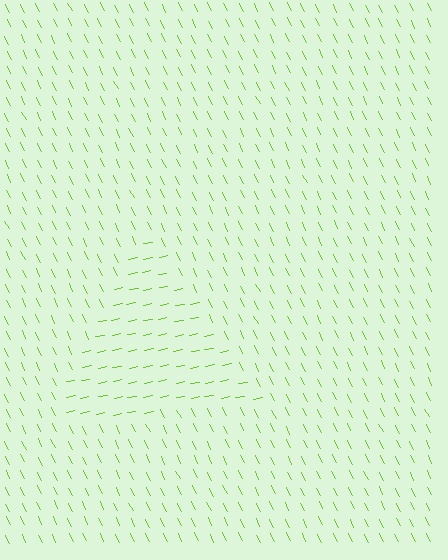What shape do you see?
I see a triangle.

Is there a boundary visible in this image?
Yes, there is a texture boundary formed by a change in line orientation.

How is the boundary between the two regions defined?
The boundary is defined purely by a change in line orientation (approximately 75 degrees difference). All lines are the same color and thickness.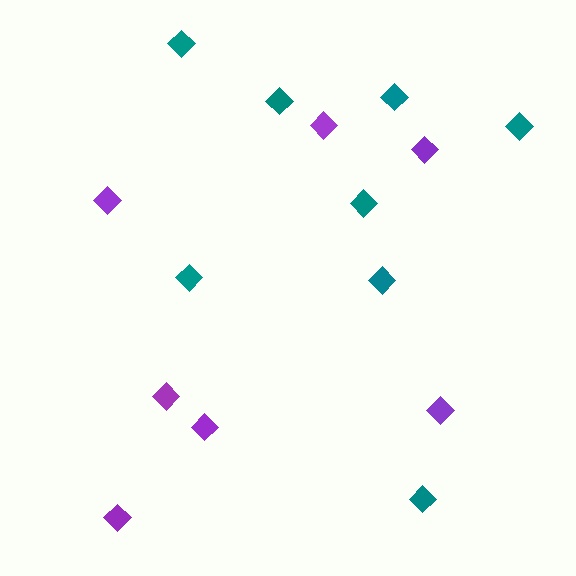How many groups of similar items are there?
There are 2 groups: one group of purple diamonds (7) and one group of teal diamonds (8).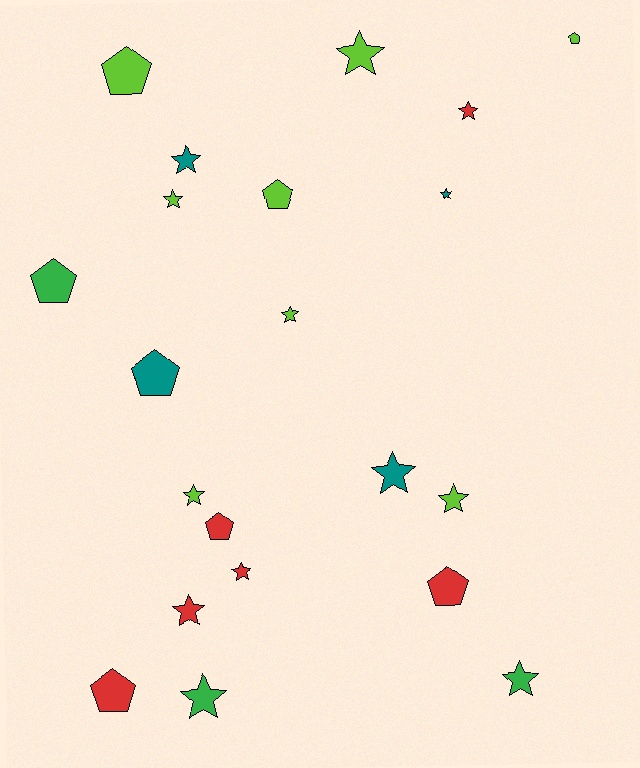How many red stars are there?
There are 3 red stars.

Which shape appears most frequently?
Star, with 13 objects.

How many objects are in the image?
There are 21 objects.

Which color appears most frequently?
Lime, with 8 objects.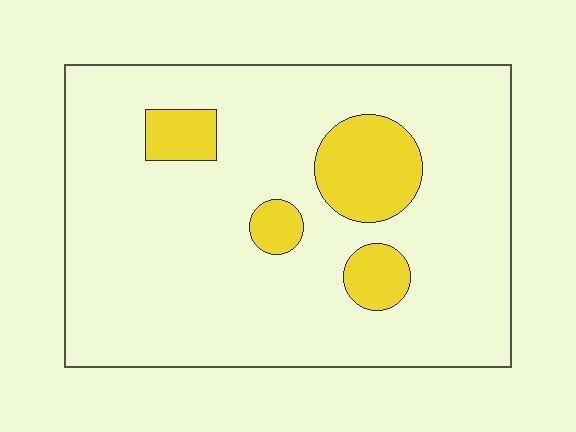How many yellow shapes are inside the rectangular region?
4.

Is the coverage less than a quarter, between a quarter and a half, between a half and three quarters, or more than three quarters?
Less than a quarter.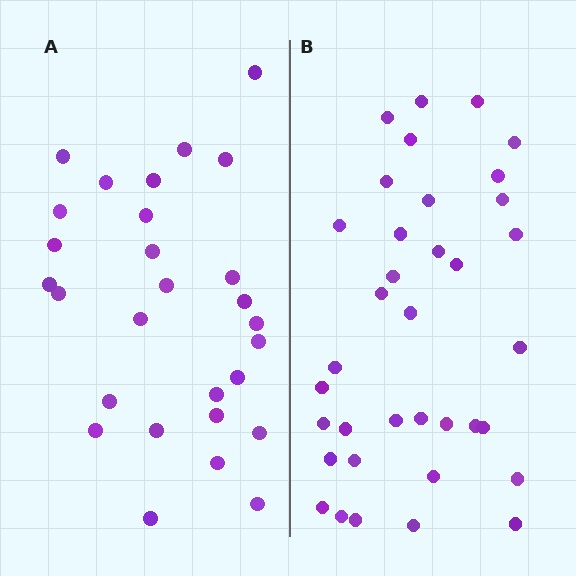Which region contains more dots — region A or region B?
Region B (the right region) has more dots.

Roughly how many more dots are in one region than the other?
Region B has roughly 8 or so more dots than region A.